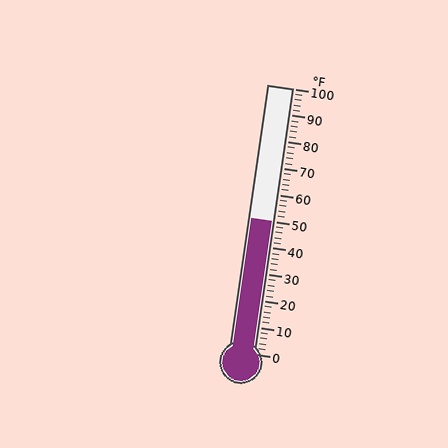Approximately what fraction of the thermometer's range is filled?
The thermometer is filled to approximately 50% of its range.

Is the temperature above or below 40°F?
The temperature is above 40°F.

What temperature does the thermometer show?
The thermometer shows approximately 50°F.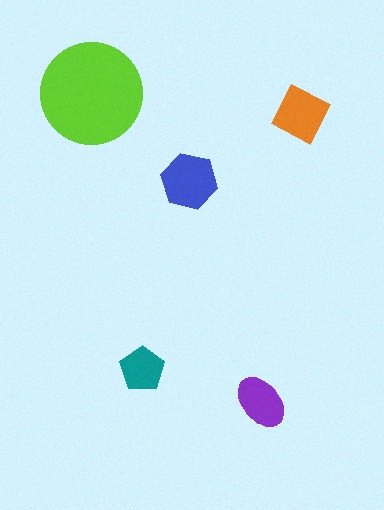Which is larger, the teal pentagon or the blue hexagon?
The blue hexagon.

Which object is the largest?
The lime circle.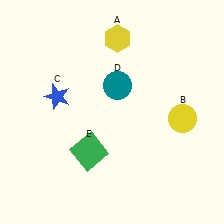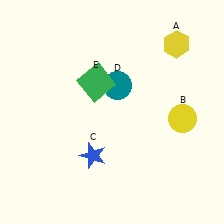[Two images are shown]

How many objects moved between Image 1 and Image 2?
3 objects moved between the two images.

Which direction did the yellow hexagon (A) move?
The yellow hexagon (A) moved right.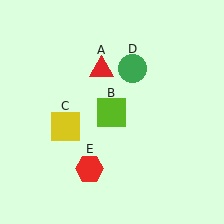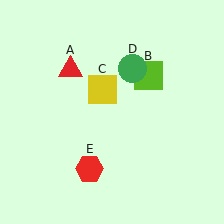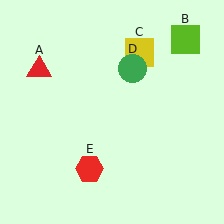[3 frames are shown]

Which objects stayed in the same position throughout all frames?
Green circle (object D) and red hexagon (object E) remained stationary.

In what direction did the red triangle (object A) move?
The red triangle (object A) moved left.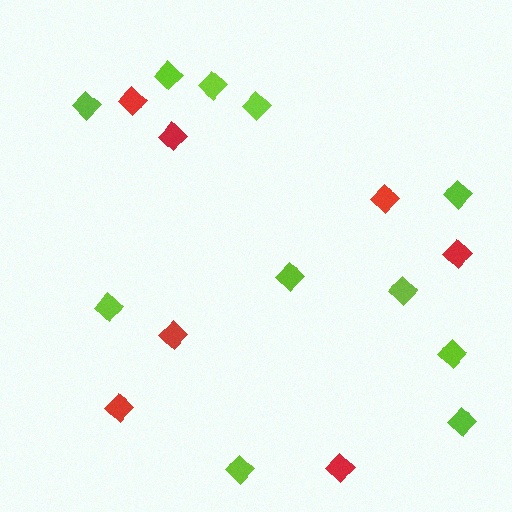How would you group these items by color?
There are 2 groups: one group of red diamonds (7) and one group of lime diamonds (11).